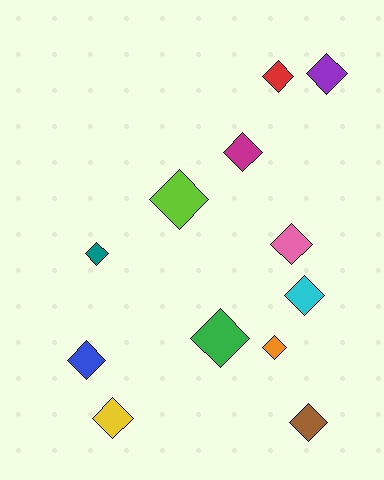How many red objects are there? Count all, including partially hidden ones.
There is 1 red object.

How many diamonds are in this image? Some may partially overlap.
There are 12 diamonds.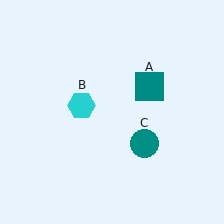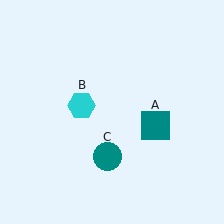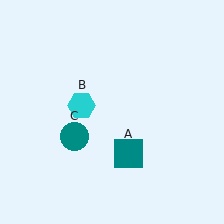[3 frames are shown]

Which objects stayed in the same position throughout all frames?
Cyan hexagon (object B) remained stationary.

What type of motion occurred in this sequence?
The teal square (object A), teal circle (object C) rotated clockwise around the center of the scene.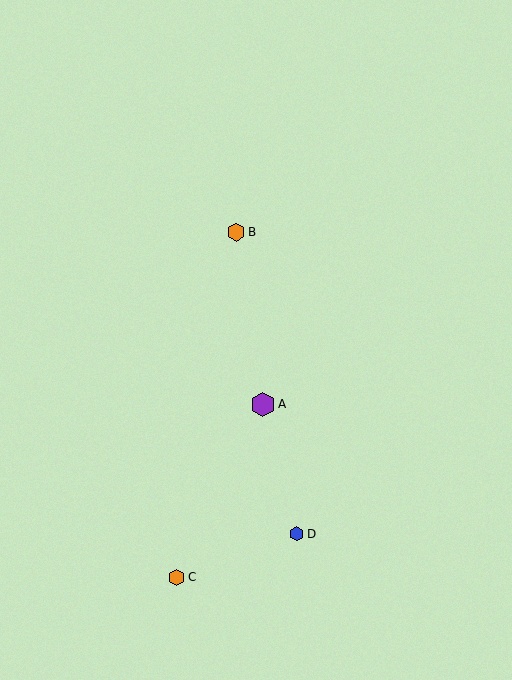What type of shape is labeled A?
Shape A is a purple hexagon.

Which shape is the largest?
The purple hexagon (labeled A) is the largest.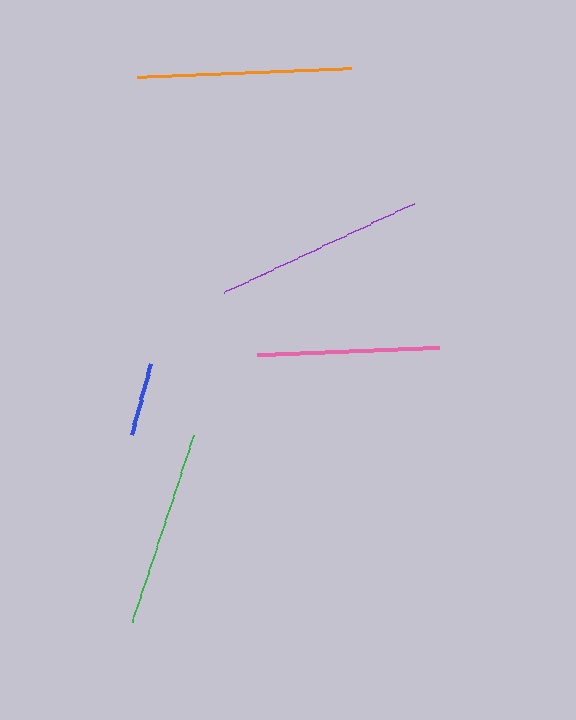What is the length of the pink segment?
The pink segment is approximately 182 pixels long.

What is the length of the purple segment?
The purple segment is approximately 209 pixels long.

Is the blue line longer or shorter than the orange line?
The orange line is longer than the blue line.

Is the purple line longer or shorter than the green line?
The purple line is longer than the green line.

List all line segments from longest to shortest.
From longest to shortest: orange, purple, green, pink, blue.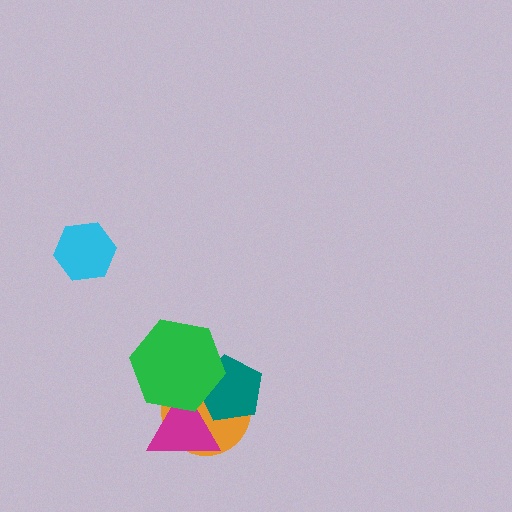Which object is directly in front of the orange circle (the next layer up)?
The magenta triangle is directly in front of the orange circle.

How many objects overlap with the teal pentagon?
3 objects overlap with the teal pentagon.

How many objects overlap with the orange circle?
3 objects overlap with the orange circle.